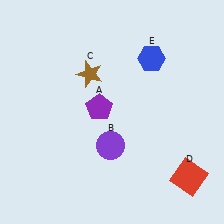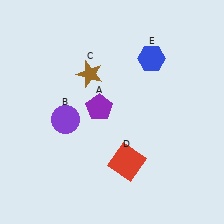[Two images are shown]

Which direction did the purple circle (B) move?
The purple circle (B) moved left.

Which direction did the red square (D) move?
The red square (D) moved left.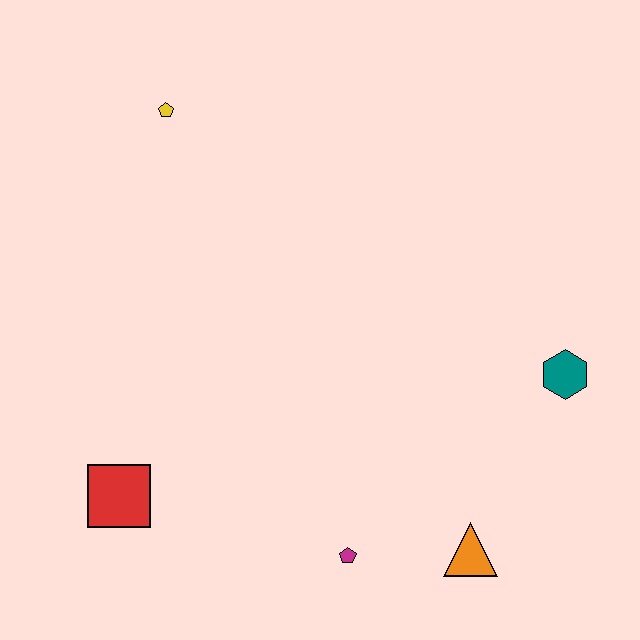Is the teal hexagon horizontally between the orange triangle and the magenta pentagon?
No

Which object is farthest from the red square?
The teal hexagon is farthest from the red square.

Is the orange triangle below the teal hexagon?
Yes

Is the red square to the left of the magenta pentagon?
Yes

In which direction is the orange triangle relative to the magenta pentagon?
The orange triangle is to the right of the magenta pentagon.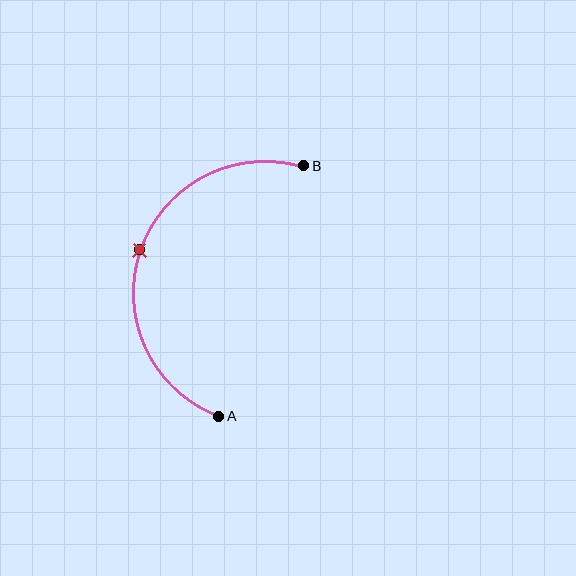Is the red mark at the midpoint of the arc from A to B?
Yes. The red mark lies on the arc at equal arc-length from both A and B — it is the arc midpoint.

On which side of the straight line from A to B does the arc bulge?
The arc bulges to the left of the straight line connecting A and B.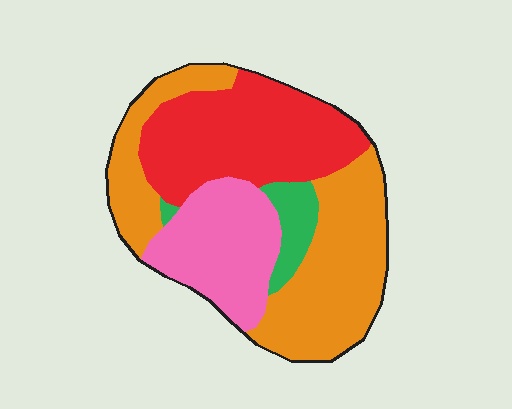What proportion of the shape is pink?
Pink takes up between a sixth and a third of the shape.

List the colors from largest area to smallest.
From largest to smallest: orange, red, pink, green.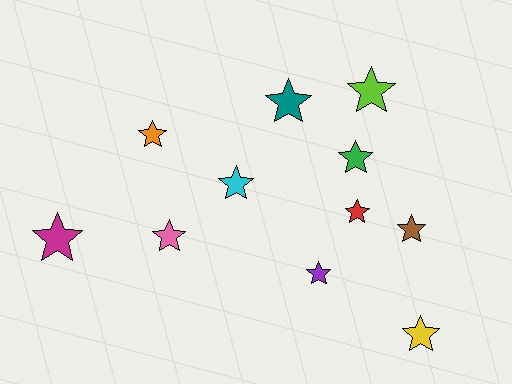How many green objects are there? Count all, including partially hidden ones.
There is 1 green object.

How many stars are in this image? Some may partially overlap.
There are 11 stars.